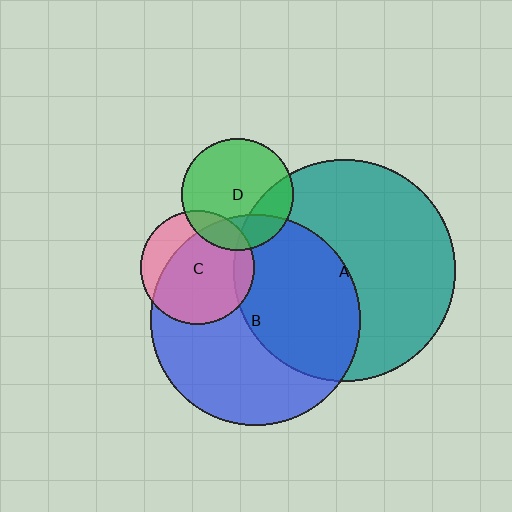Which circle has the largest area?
Circle A (teal).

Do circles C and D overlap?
Yes.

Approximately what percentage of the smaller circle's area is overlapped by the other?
Approximately 15%.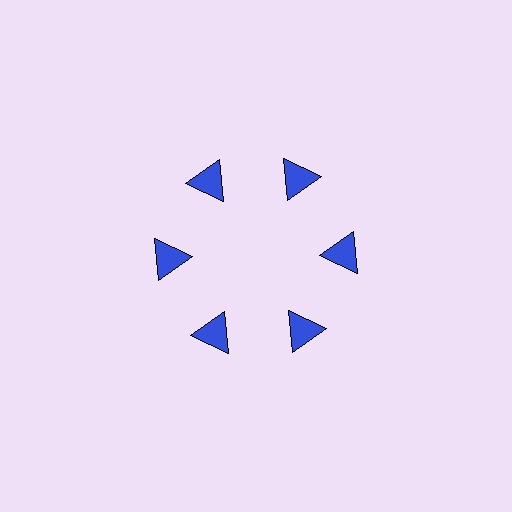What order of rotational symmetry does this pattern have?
This pattern has 6-fold rotational symmetry.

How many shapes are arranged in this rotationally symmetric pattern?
There are 6 shapes, arranged in 6 groups of 1.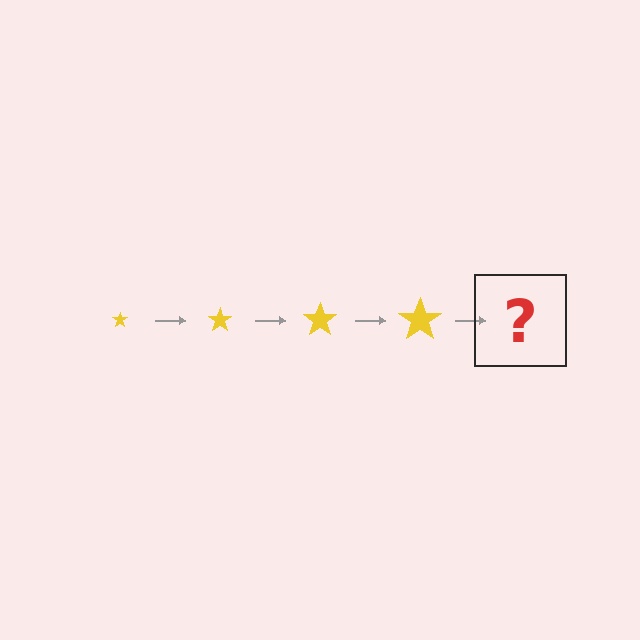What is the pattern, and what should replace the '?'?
The pattern is that the star gets progressively larger each step. The '?' should be a yellow star, larger than the previous one.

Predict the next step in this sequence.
The next step is a yellow star, larger than the previous one.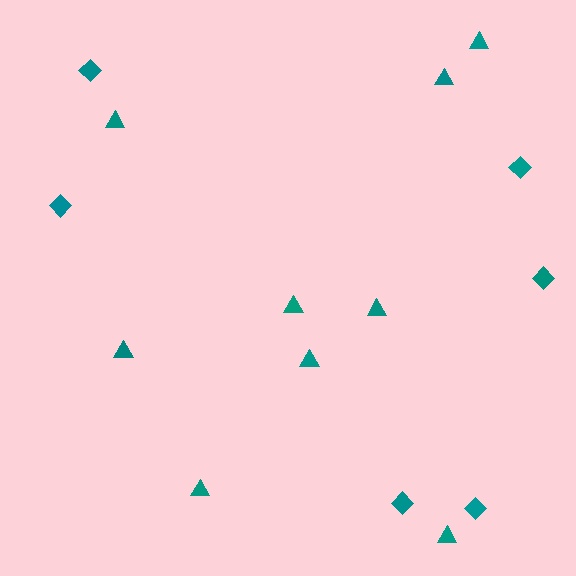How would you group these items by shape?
There are 2 groups: one group of triangles (9) and one group of diamonds (6).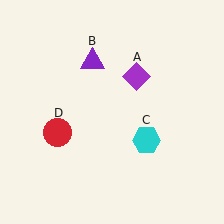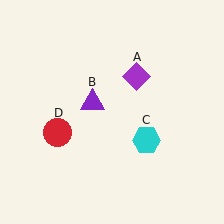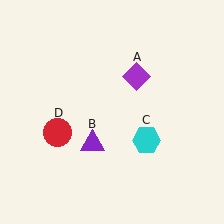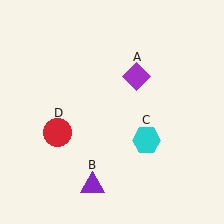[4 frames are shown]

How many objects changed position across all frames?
1 object changed position: purple triangle (object B).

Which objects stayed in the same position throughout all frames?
Purple diamond (object A) and cyan hexagon (object C) and red circle (object D) remained stationary.